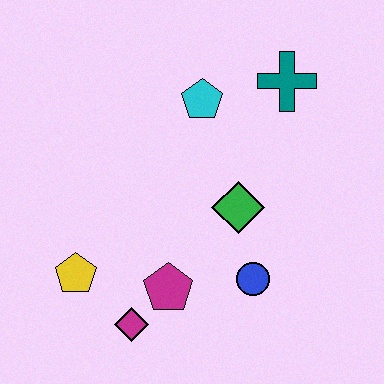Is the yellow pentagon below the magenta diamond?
No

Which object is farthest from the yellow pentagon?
The teal cross is farthest from the yellow pentagon.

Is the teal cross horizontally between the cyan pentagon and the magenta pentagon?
No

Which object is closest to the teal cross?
The cyan pentagon is closest to the teal cross.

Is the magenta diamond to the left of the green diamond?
Yes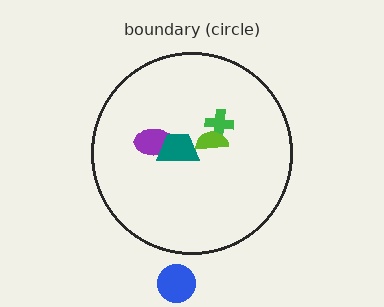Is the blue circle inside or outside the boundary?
Outside.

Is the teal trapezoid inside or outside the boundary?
Inside.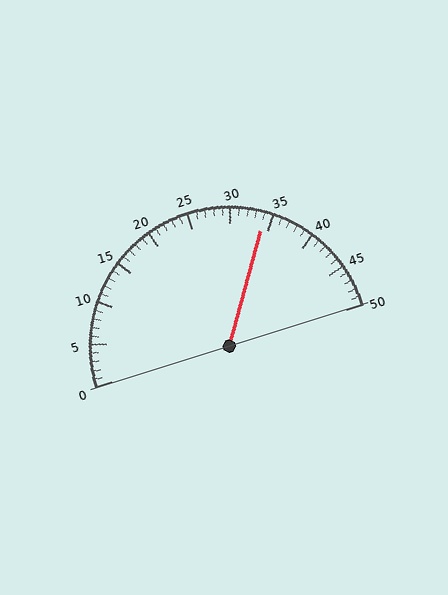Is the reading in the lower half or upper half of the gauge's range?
The reading is in the upper half of the range (0 to 50).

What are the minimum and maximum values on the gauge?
The gauge ranges from 0 to 50.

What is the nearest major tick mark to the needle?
The nearest major tick mark is 35.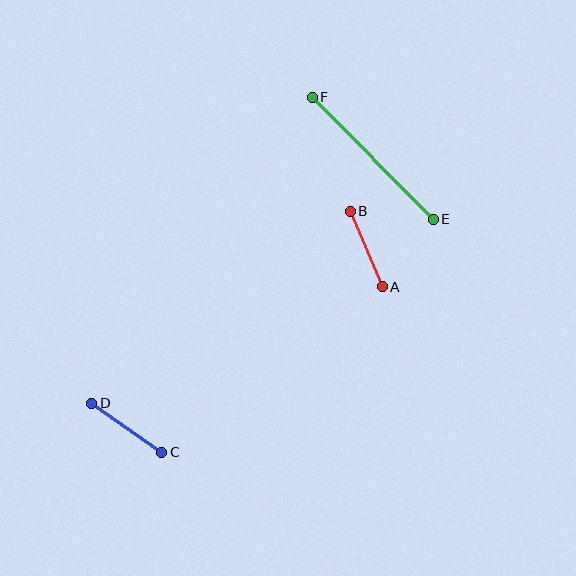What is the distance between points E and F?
The distance is approximately 172 pixels.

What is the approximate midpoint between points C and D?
The midpoint is at approximately (127, 428) pixels.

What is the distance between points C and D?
The distance is approximately 85 pixels.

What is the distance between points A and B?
The distance is approximately 82 pixels.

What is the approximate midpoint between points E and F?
The midpoint is at approximately (373, 158) pixels.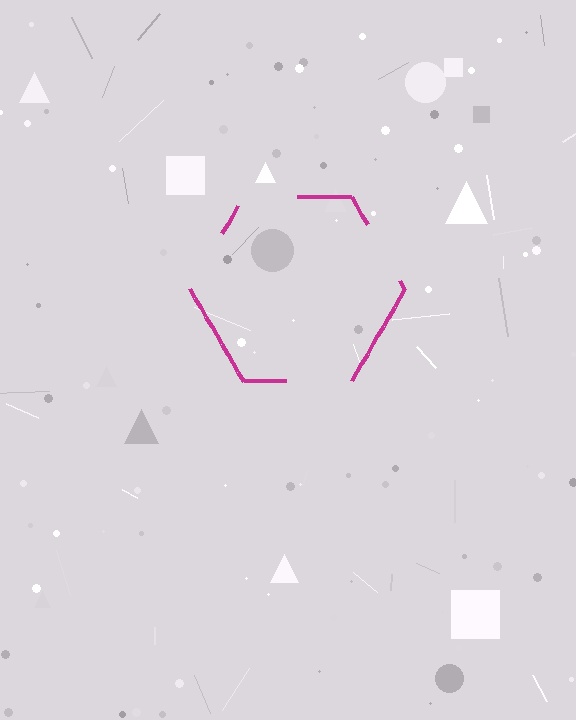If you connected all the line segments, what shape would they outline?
They would outline a hexagon.